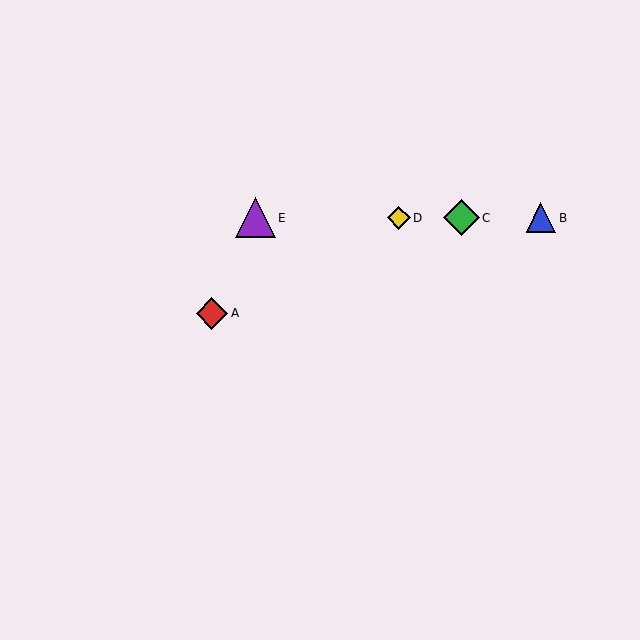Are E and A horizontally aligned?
No, E is at y≈218 and A is at y≈313.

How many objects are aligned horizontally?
4 objects (B, C, D, E) are aligned horizontally.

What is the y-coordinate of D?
Object D is at y≈218.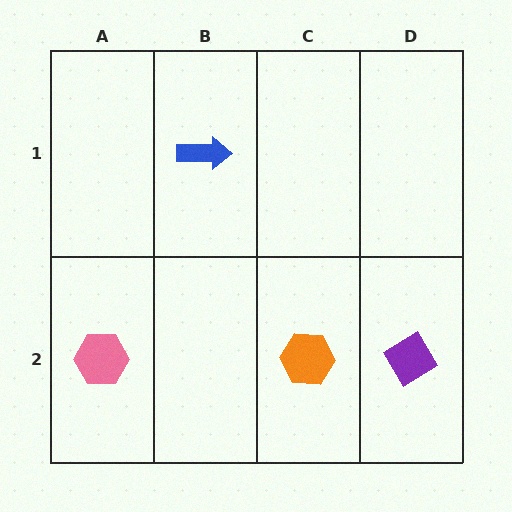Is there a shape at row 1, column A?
No, that cell is empty.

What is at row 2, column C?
An orange hexagon.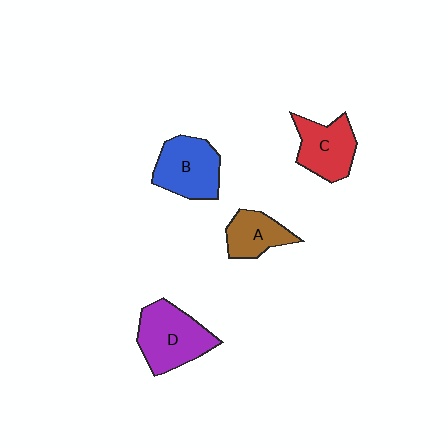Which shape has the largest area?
Shape D (purple).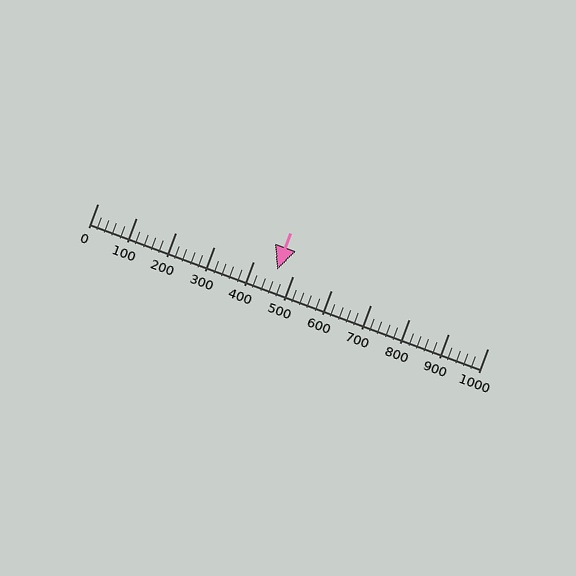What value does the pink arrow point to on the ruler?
The pink arrow points to approximately 461.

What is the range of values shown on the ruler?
The ruler shows values from 0 to 1000.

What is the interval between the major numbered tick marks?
The major tick marks are spaced 100 units apart.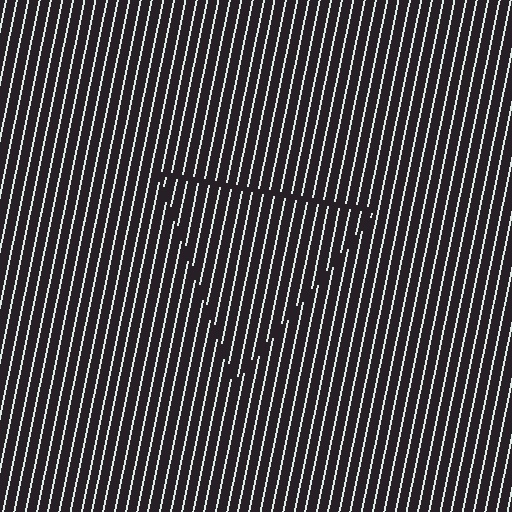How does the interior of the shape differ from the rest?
The interior of the shape contains the same grating, shifted by half a period — the contour is defined by the phase discontinuity where line-ends from the inner and outer gratings abut.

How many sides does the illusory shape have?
3 sides — the line-ends trace a triangle.